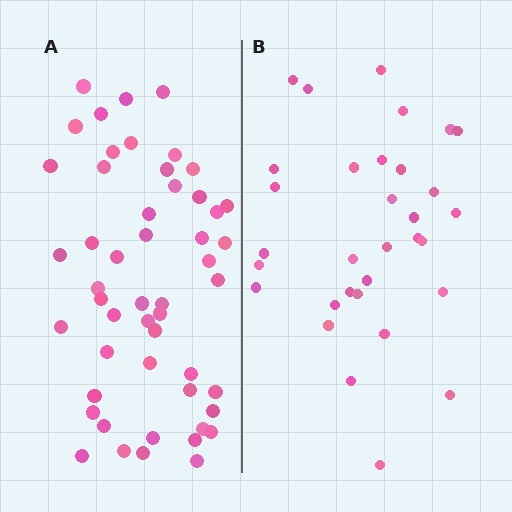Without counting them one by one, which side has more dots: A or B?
Region A (the left region) has more dots.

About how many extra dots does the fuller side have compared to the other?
Region A has approximately 20 more dots than region B.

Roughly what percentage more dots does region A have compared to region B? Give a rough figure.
About 60% more.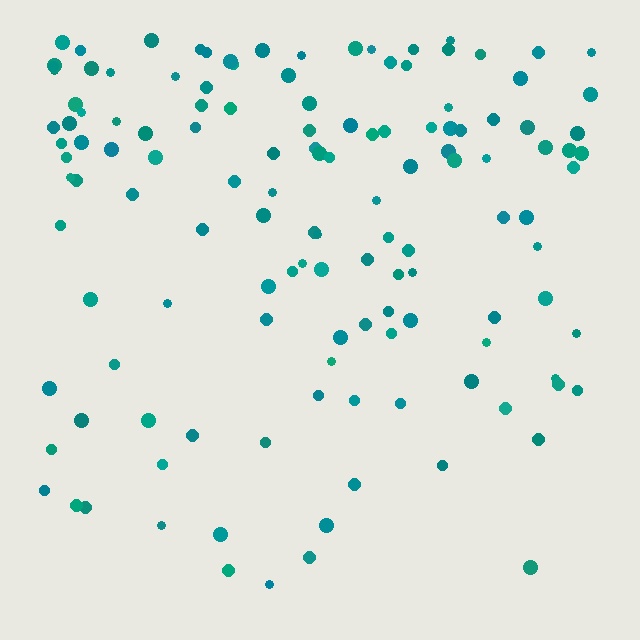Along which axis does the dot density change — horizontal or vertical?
Vertical.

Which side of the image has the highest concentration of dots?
The top.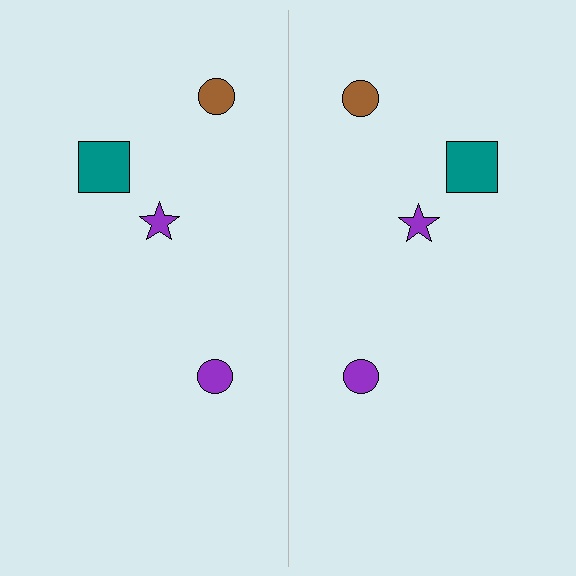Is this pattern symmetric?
Yes, this pattern has bilateral (reflection) symmetry.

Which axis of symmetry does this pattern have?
The pattern has a vertical axis of symmetry running through the center of the image.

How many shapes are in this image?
There are 8 shapes in this image.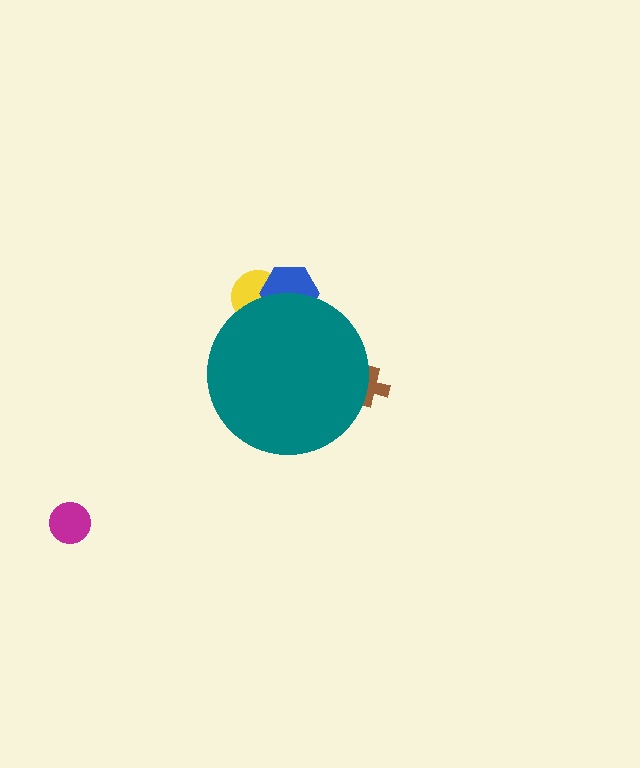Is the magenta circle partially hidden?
No, the magenta circle is fully visible.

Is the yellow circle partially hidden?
Yes, the yellow circle is partially hidden behind the teal circle.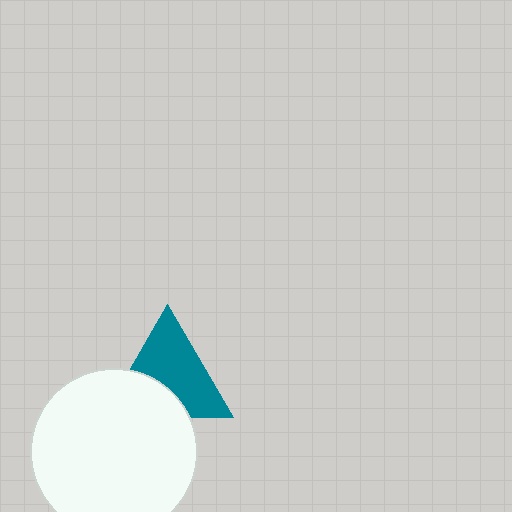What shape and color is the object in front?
The object in front is a white circle.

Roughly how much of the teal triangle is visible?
Most of it is visible (roughly 65%).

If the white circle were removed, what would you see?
You would see the complete teal triangle.